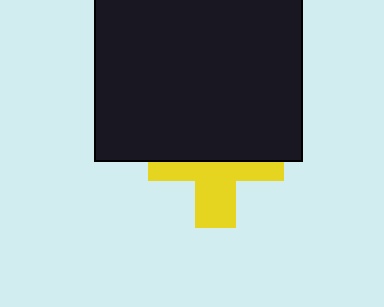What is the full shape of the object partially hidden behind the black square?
The partially hidden object is a yellow cross.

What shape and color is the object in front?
The object in front is a black square.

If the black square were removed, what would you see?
You would see the complete yellow cross.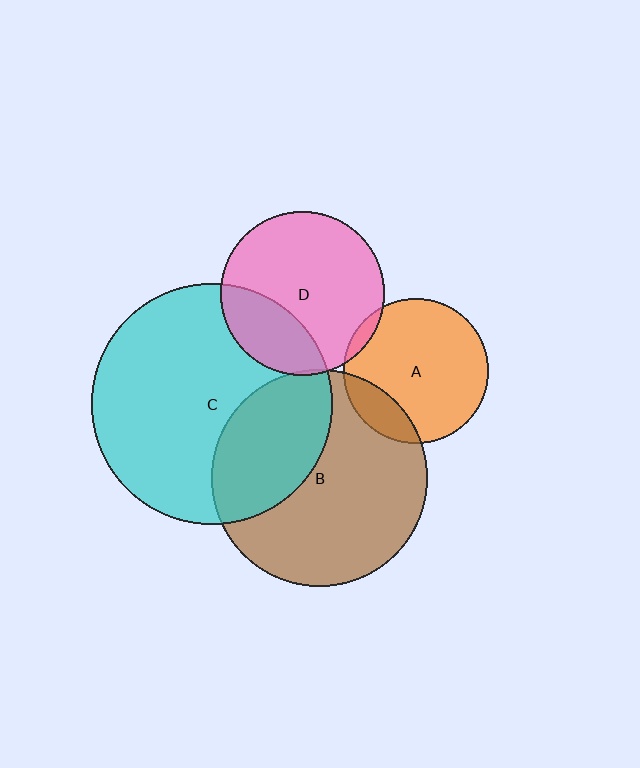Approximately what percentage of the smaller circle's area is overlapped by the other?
Approximately 35%.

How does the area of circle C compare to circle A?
Approximately 2.8 times.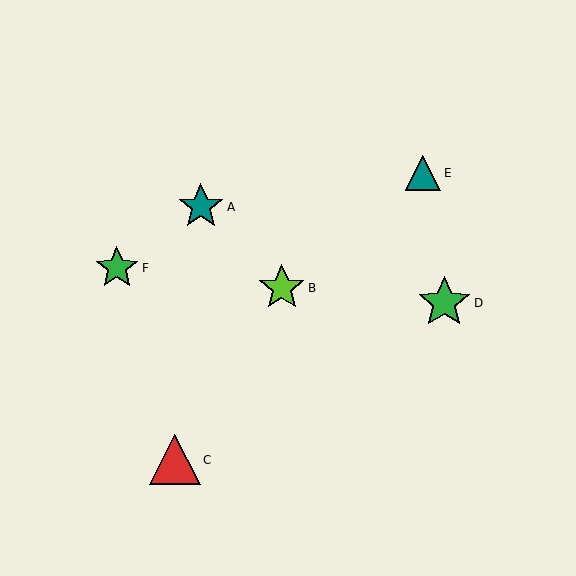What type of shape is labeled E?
Shape E is a teal triangle.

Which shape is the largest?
The green star (labeled D) is the largest.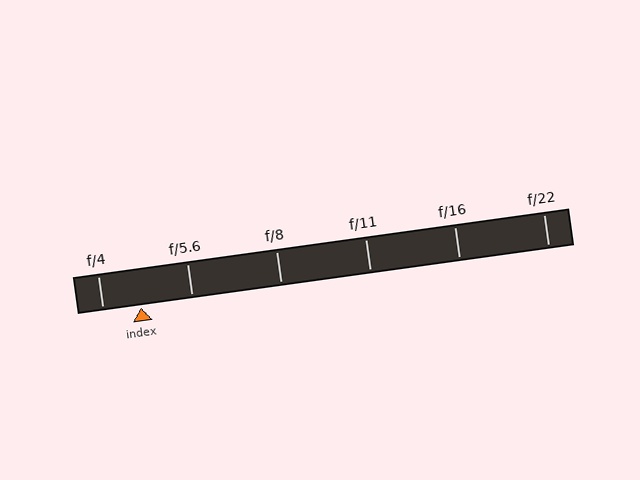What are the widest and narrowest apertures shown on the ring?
The widest aperture shown is f/4 and the narrowest is f/22.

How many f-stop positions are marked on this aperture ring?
There are 6 f-stop positions marked.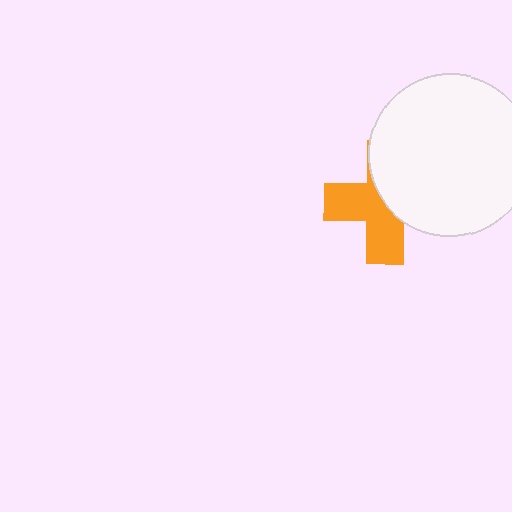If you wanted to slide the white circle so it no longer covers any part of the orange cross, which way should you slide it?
Slide it right — that is the most direct way to separate the two shapes.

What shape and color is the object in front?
The object in front is a white circle.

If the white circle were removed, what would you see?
You would see the complete orange cross.